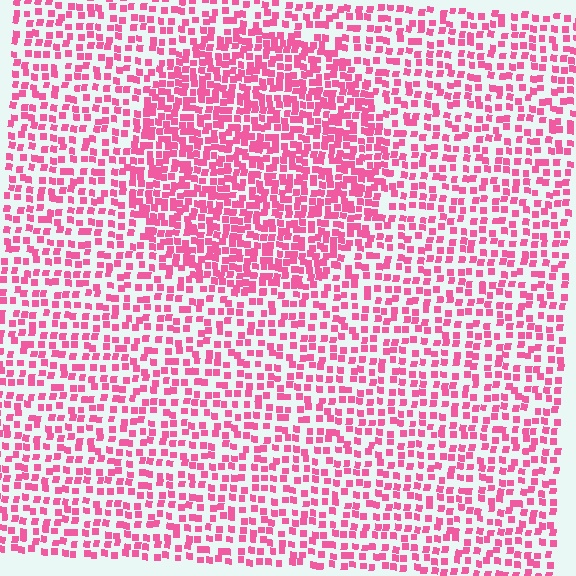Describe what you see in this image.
The image contains small pink elements arranged at two different densities. A circle-shaped region is visible where the elements are more densely packed than the surrounding area.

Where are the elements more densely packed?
The elements are more densely packed inside the circle boundary.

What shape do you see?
I see a circle.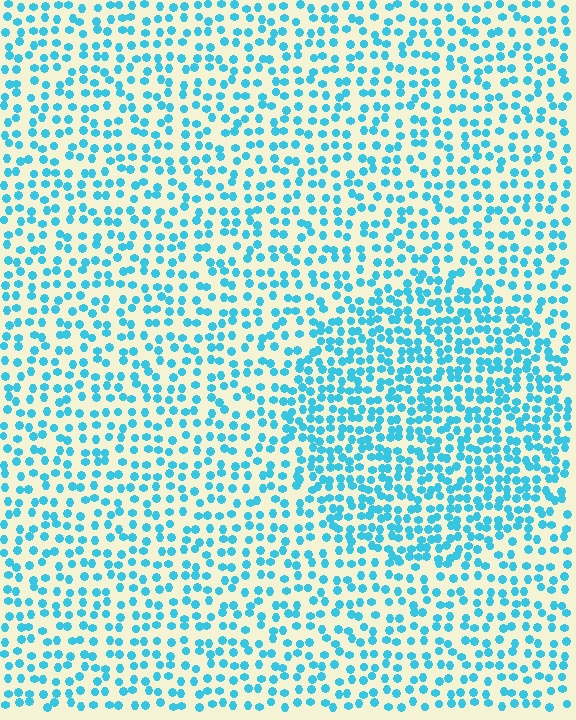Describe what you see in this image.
The image contains small cyan elements arranged at two different densities. A circle-shaped region is visible where the elements are more densely packed than the surrounding area.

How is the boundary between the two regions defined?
The boundary is defined by a change in element density (approximately 1.7x ratio). All elements are the same color, size, and shape.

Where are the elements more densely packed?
The elements are more densely packed inside the circle boundary.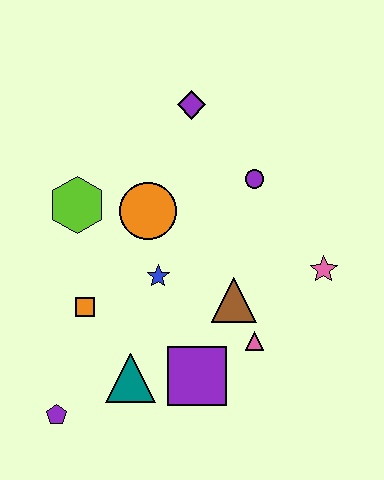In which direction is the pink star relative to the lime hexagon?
The pink star is to the right of the lime hexagon.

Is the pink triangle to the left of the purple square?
No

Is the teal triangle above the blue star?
No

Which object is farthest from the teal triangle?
The purple diamond is farthest from the teal triangle.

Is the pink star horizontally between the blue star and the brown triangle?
No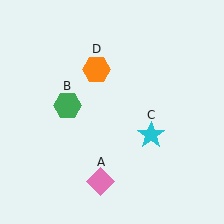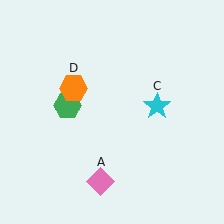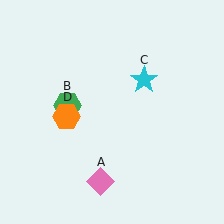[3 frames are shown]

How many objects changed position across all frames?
2 objects changed position: cyan star (object C), orange hexagon (object D).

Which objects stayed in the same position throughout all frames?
Pink diamond (object A) and green hexagon (object B) remained stationary.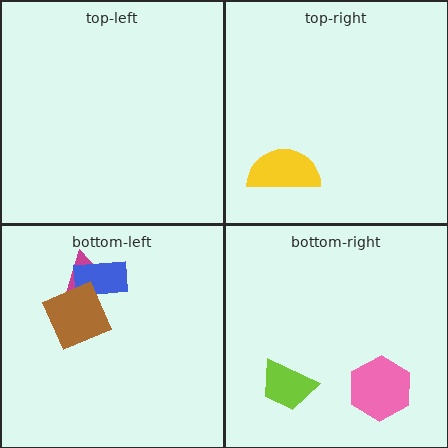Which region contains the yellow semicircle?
The top-right region.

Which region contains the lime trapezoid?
The bottom-right region.